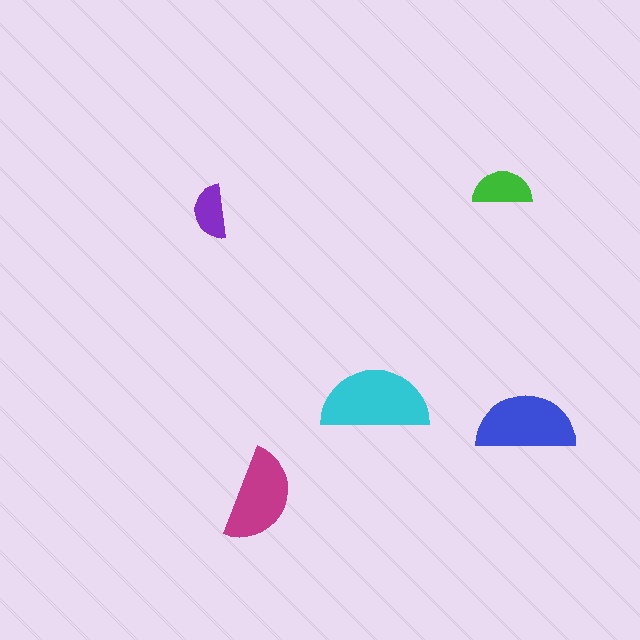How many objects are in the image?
There are 5 objects in the image.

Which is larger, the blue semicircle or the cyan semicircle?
The cyan one.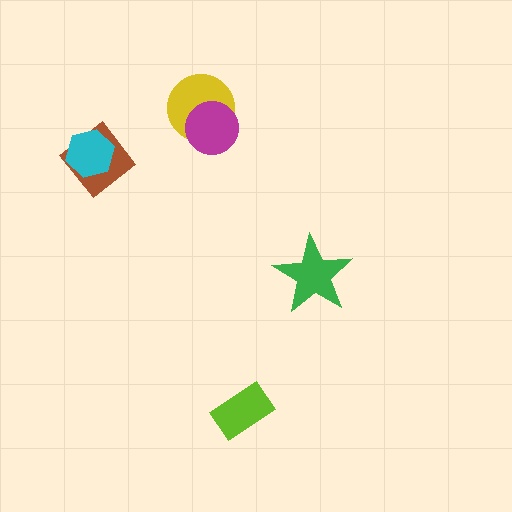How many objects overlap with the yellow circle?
1 object overlaps with the yellow circle.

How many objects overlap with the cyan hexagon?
1 object overlaps with the cyan hexagon.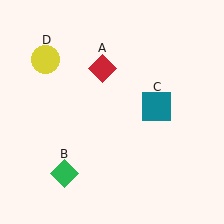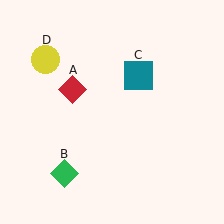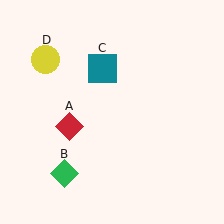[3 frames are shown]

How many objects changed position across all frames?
2 objects changed position: red diamond (object A), teal square (object C).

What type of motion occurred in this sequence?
The red diamond (object A), teal square (object C) rotated counterclockwise around the center of the scene.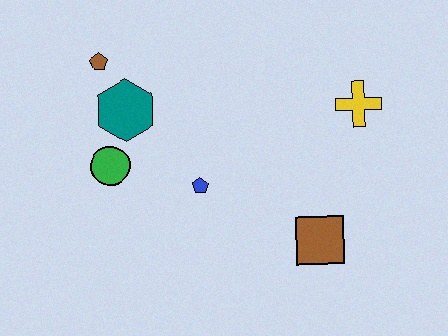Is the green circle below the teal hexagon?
Yes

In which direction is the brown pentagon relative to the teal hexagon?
The brown pentagon is above the teal hexagon.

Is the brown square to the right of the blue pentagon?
Yes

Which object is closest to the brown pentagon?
The teal hexagon is closest to the brown pentagon.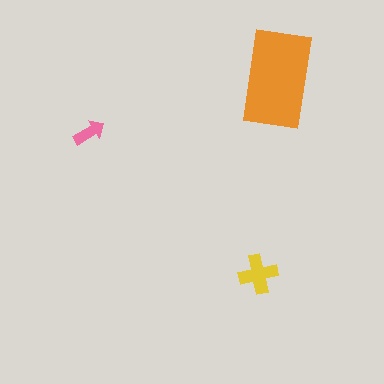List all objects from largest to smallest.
The orange rectangle, the yellow cross, the pink arrow.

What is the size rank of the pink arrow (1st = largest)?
3rd.